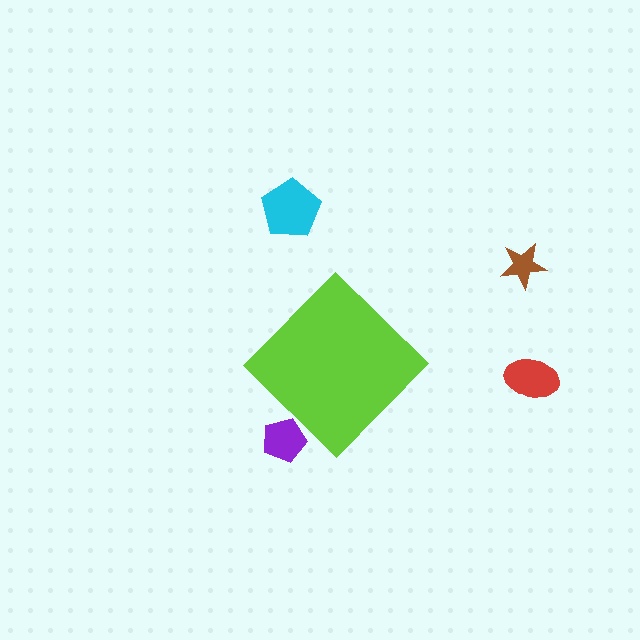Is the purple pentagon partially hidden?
Yes, the purple pentagon is partially hidden behind the lime diamond.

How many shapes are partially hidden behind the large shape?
1 shape is partially hidden.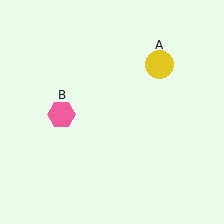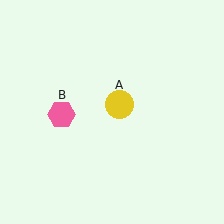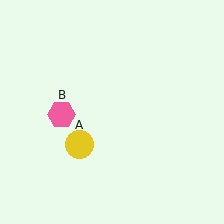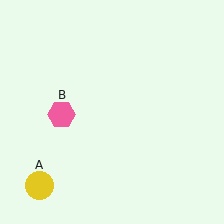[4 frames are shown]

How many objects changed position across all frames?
1 object changed position: yellow circle (object A).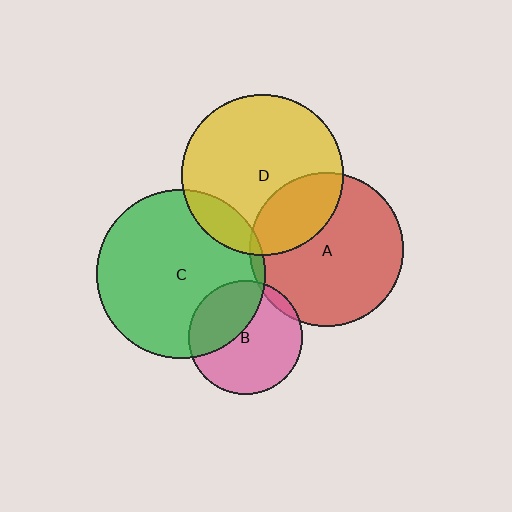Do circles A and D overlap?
Yes.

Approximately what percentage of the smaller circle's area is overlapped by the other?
Approximately 25%.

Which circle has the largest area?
Circle C (green).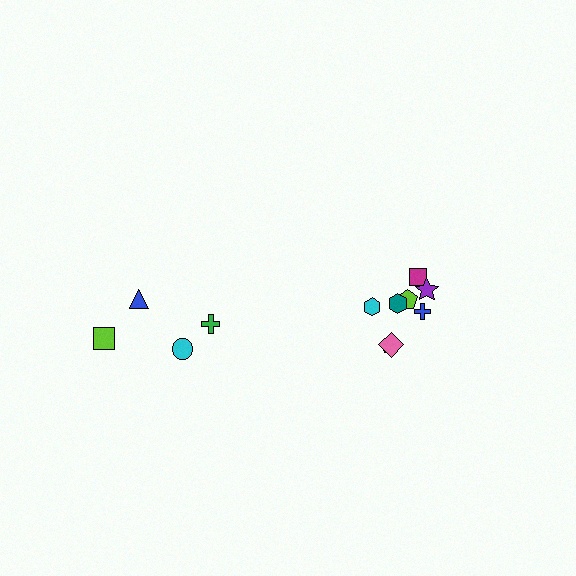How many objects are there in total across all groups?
There are 12 objects.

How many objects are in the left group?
There are 4 objects.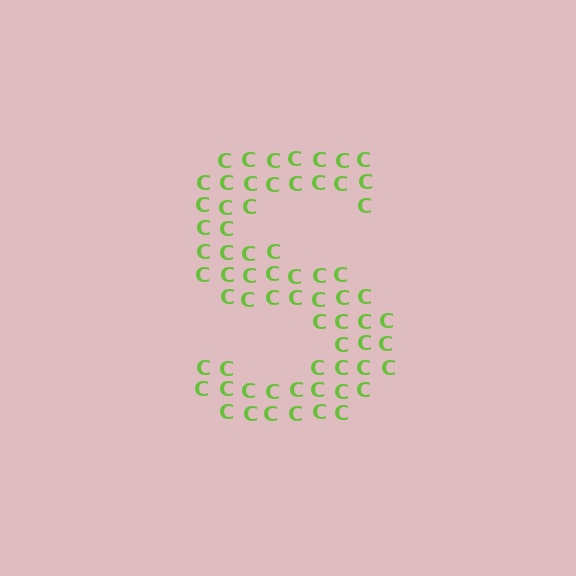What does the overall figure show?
The overall figure shows the letter S.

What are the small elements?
The small elements are letter C's.